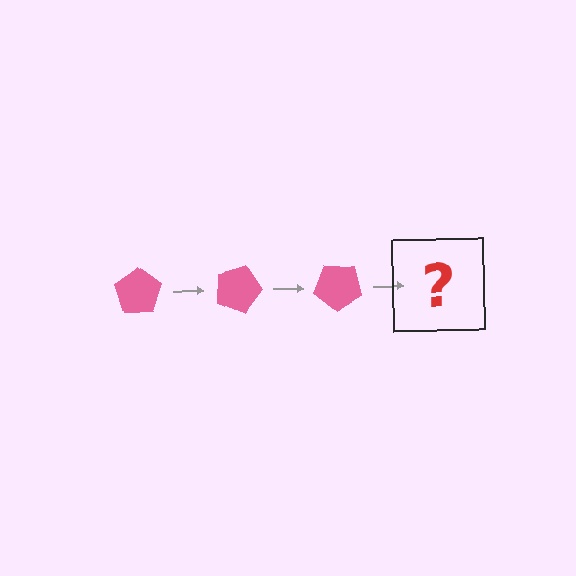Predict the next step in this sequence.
The next step is a pink pentagon rotated 60 degrees.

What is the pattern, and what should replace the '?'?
The pattern is that the pentagon rotates 20 degrees each step. The '?' should be a pink pentagon rotated 60 degrees.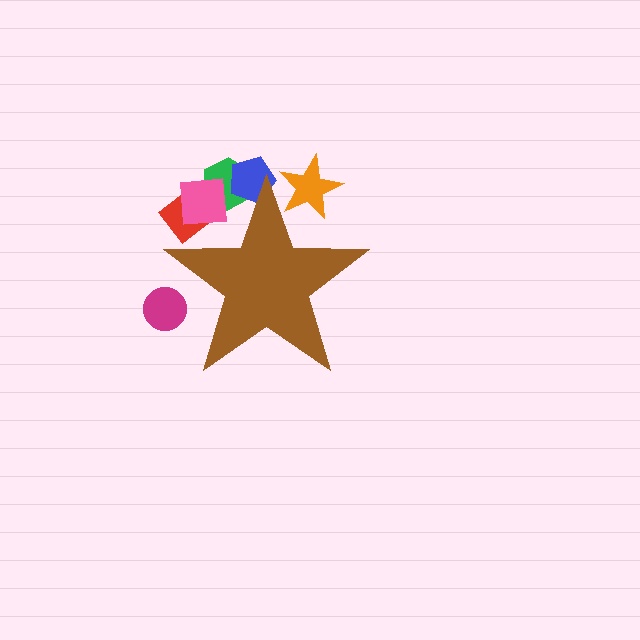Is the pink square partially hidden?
Yes, the pink square is partially hidden behind the brown star.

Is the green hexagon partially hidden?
Yes, the green hexagon is partially hidden behind the brown star.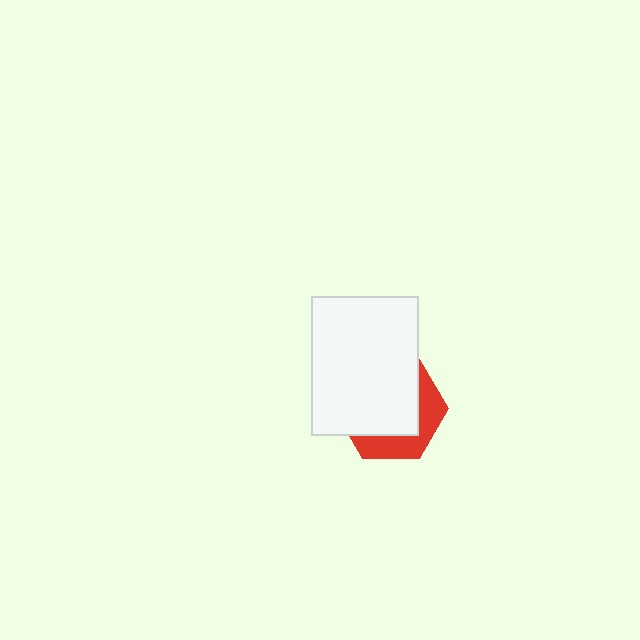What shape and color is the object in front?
The object in front is a white rectangle.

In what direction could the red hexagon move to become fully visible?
The red hexagon could move toward the lower-right. That would shift it out from behind the white rectangle entirely.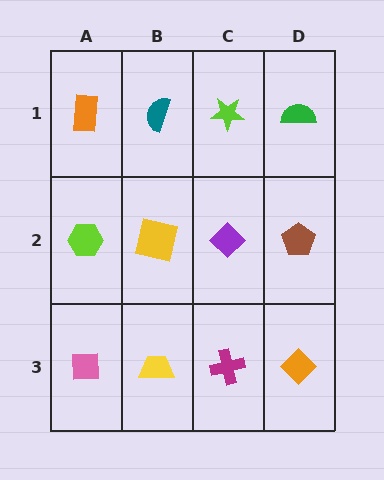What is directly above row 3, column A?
A lime hexagon.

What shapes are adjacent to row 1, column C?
A purple diamond (row 2, column C), a teal semicircle (row 1, column B), a green semicircle (row 1, column D).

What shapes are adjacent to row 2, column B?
A teal semicircle (row 1, column B), a yellow trapezoid (row 3, column B), a lime hexagon (row 2, column A), a purple diamond (row 2, column C).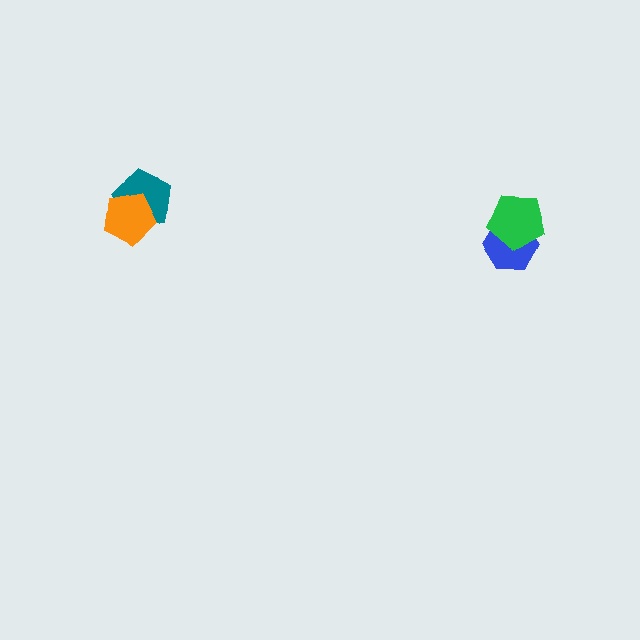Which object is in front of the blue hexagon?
The green pentagon is in front of the blue hexagon.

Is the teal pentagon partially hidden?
Yes, it is partially covered by another shape.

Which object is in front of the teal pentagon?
The orange pentagon is in front of the teal pentagon.